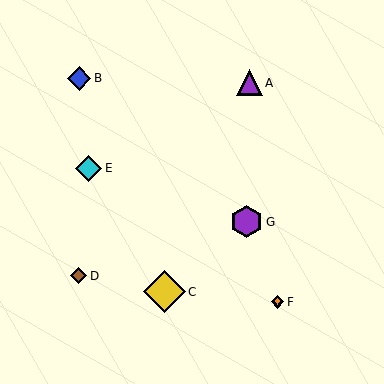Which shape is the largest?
The yellow diamond (labeled C) is the largest.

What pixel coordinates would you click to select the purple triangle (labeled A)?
Click at (249, 83) to select the purple triangle A.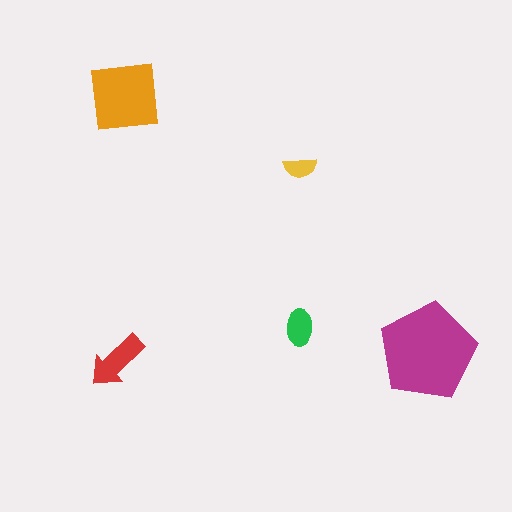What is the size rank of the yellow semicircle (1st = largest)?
5th.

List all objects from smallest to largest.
The yellow semicircle, the green ellipse, the red arrow, the orange square, the magenta pentagon.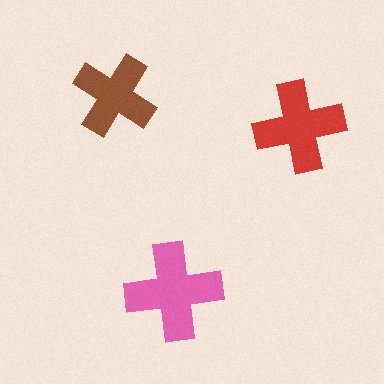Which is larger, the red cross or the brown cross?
The red one.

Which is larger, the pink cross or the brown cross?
The pink one.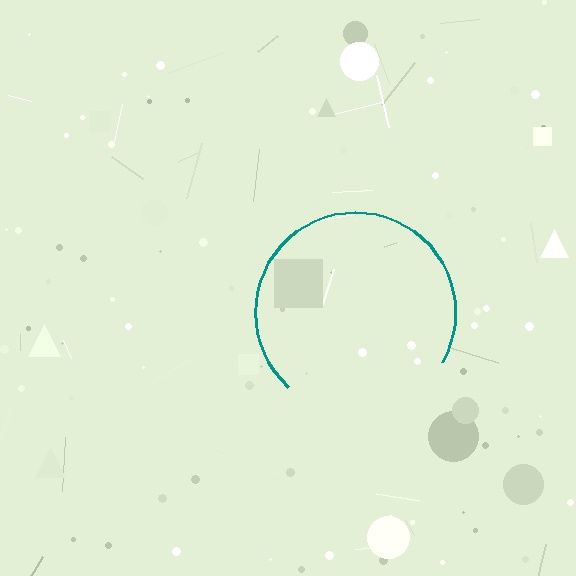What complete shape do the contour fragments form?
The contour fragments form a circle.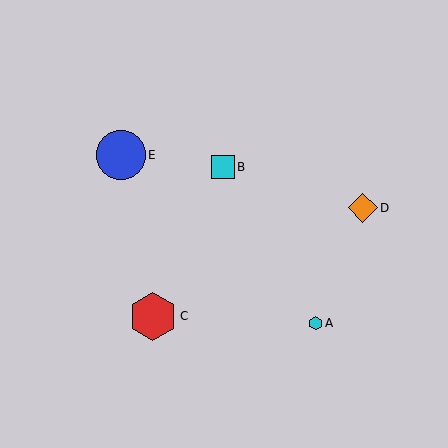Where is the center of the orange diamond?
The center of the orange diamond is at (363, 208).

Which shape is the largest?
The blue circle (labeled E) is the largest.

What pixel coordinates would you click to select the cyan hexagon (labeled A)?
Click at (315, 323) to select the cyan hexagon A.